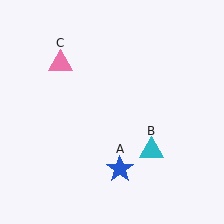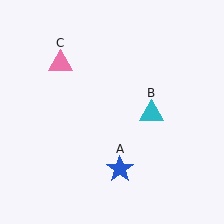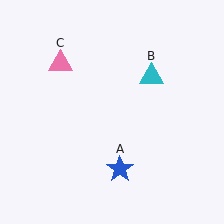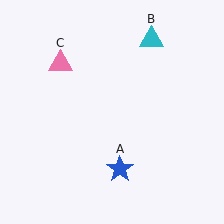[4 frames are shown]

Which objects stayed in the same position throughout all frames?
Blue star (object A) and pink triangle (object C) remained stationary.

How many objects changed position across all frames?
1 object changed position: cyan triangle (object B).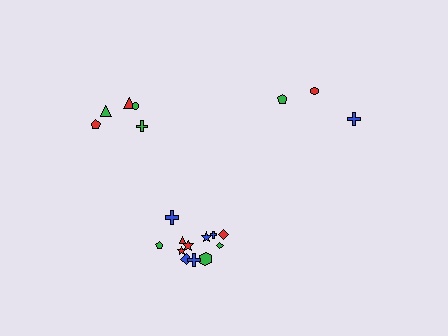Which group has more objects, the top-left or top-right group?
The top-left group.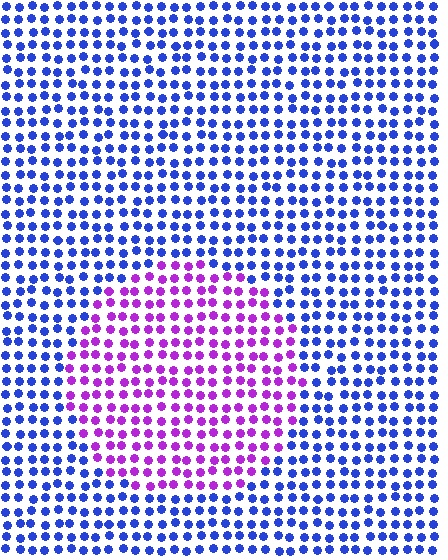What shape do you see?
I see a circle.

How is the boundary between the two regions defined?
The boundary is defined purely by a slight shift in hue (about 58 degrees). Spacing, size, and orientation are identical on both sides.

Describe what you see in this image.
The image is filled with small blue elements in a uniform arrangement. A circle-shaped region is visible where the elements are tinted to a slightly different hue, forming a subtle color boundary.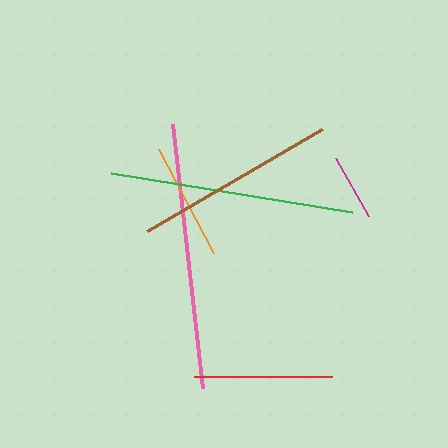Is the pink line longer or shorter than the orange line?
The pink line is longer than the orange line.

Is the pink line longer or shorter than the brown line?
The pink line is longer than the brown line.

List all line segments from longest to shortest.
From longest to shortest: pink, green, brown, red, orange, magenta.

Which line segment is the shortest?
The magenta line is the shortest at approximately 67 pixels.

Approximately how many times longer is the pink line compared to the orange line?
The pink line is approximately 2.3 times the length of the orange line.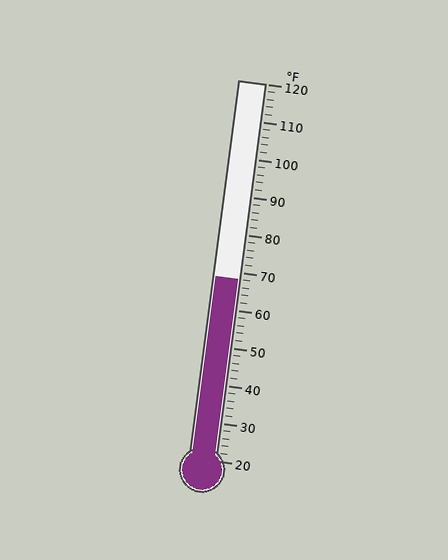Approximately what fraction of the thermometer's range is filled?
The thermometer is filled to approximately 50% of its range.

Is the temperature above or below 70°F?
The temperature is below 70°F.